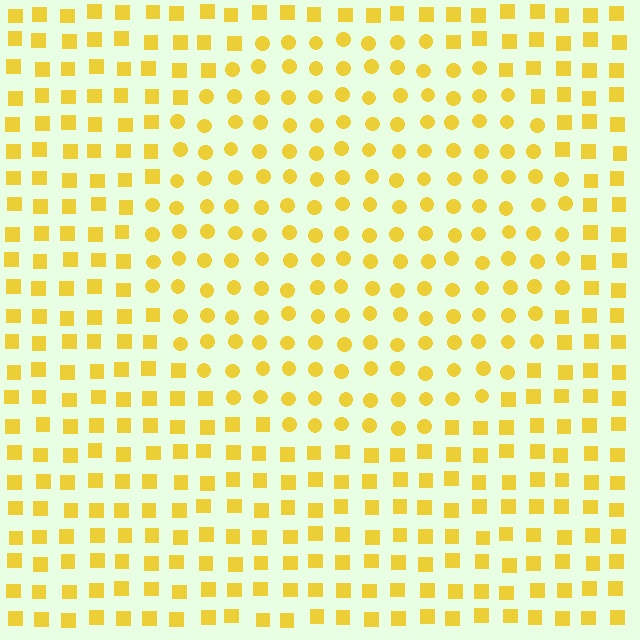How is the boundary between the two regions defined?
The boundary is defined by a change in element shape: circles inside vs. squares outside. All elements share the same color and spacing.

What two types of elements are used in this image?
The image uses circles inside the circle region and squares outside it.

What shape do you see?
I see a circle.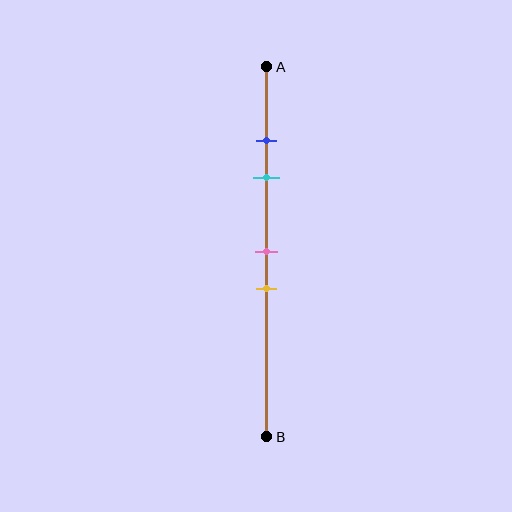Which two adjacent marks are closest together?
The blue and cyan marks are the closest adjacent pair.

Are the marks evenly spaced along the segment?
No, the marks are not evenly spaced.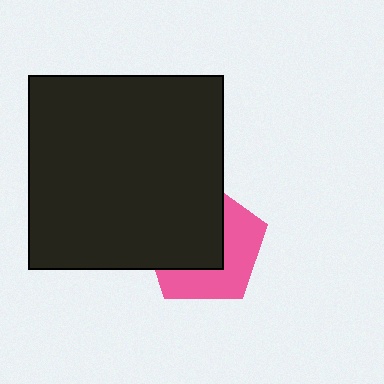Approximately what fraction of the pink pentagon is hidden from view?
Roughly 53% of the pink pentagon is hidden behind the black rectangle.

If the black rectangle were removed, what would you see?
You would see the complete pink pentagon.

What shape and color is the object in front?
The object in front is a black rectangle.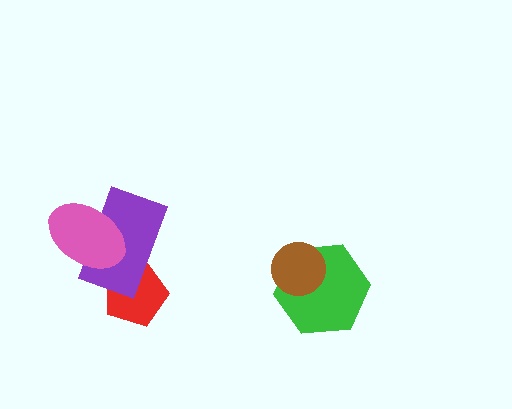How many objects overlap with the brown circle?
1 object overlaps with the brown circle.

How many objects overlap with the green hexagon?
1 object overlaps with the green hexagon.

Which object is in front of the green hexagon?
The brown circle is in front of the green hexagon.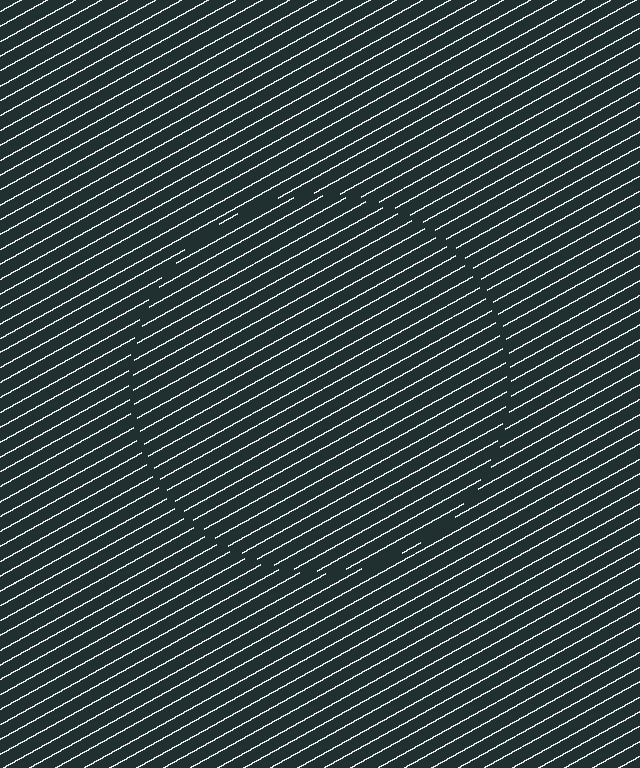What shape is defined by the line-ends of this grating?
An illusory circle. The interior of the shape contains the same grating, shifted by half a period — the contour is defined by the phase discontinuity where line-ends from the inner and outer gratings abut.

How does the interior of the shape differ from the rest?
The interior of the shape contains the same grating, shifted by half a period — the contour is defined by the phase discontinuity where line-ends from the inner and outer gratings abut.